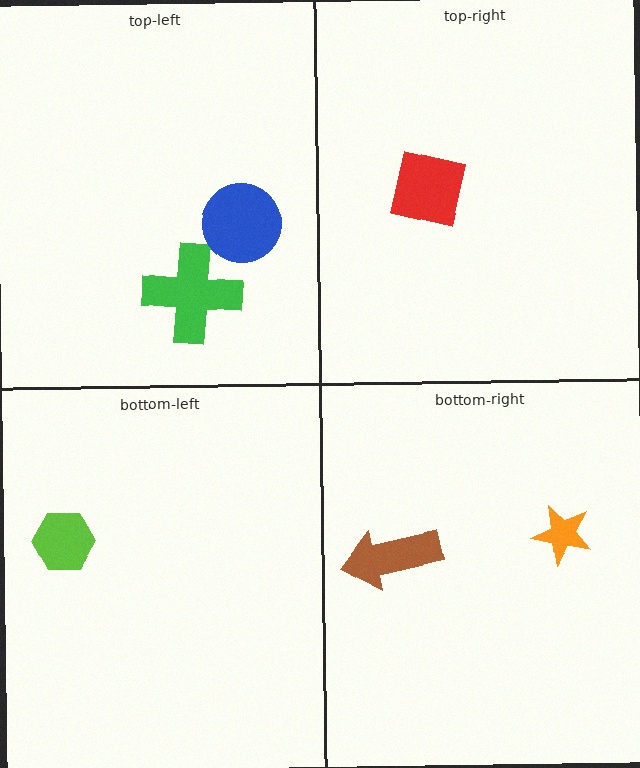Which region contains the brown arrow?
The bottom-right region.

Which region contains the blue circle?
The top-left region.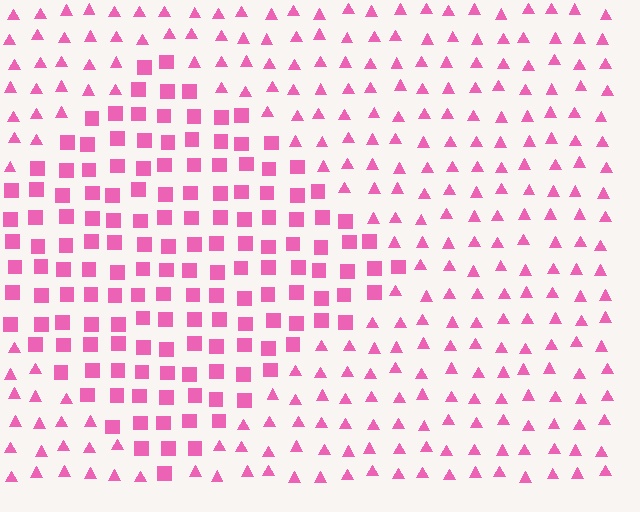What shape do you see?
I see a diamond.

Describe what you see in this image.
The image is filled with small pink elements arranged in a uniform grid. A diamond-shaped region contains squares, while the surrounding area contains triangles. The boundary is defined purely by the change in element shape.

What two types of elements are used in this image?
The image uses squares inside the diamond region and triangles outside it.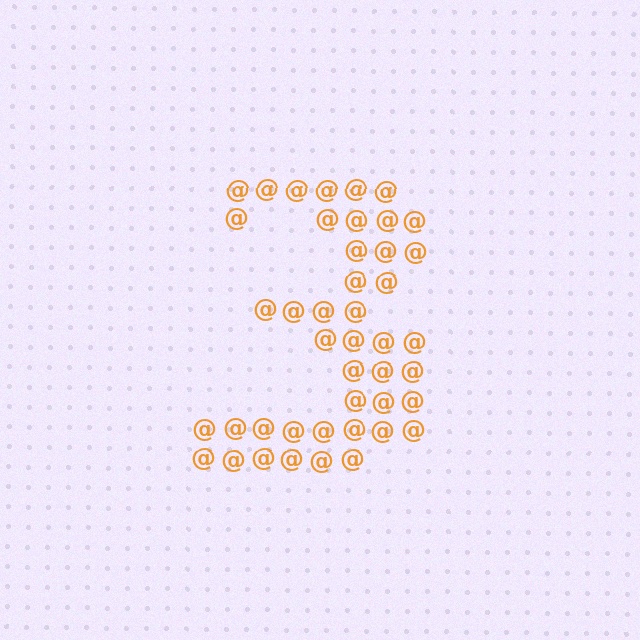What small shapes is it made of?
It is made of small at signs.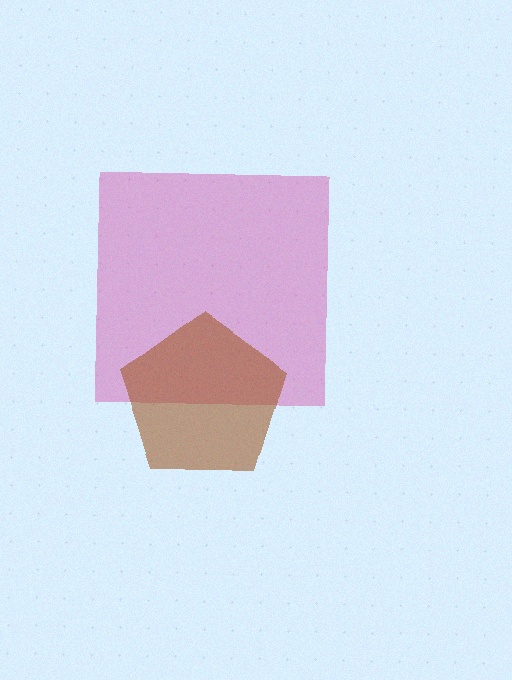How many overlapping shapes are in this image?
There are 2 overlapping shapes in the image.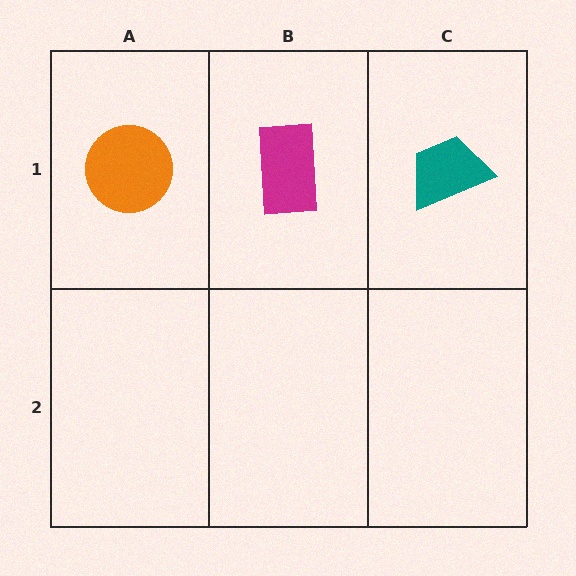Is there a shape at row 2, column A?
No, that cell is empty.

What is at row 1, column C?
A teal trapezoid.